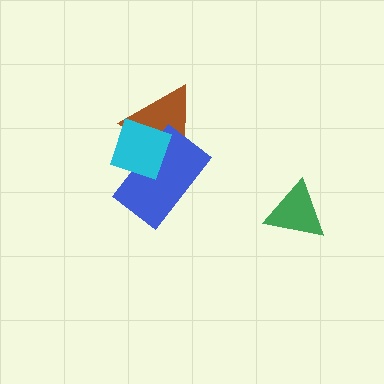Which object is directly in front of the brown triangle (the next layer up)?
The blue rectangle is directly in front of the brown triangle.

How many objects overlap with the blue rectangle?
2 objects overlap with the blue rectangle.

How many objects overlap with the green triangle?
0 objects overlap with the green triangle.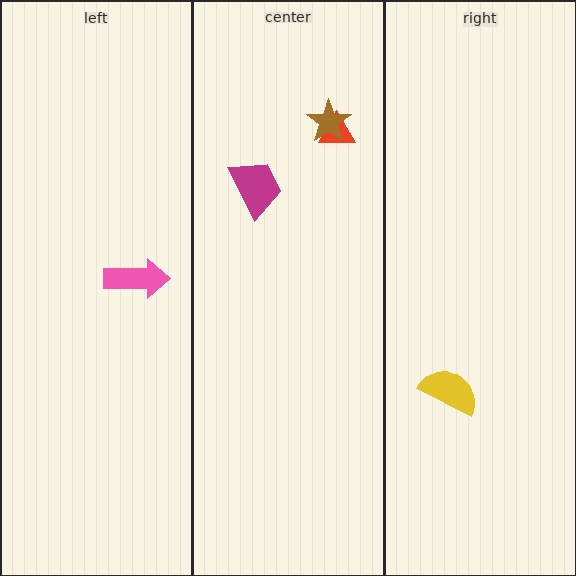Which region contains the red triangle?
The center region.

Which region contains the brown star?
The center region.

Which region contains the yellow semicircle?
The right region.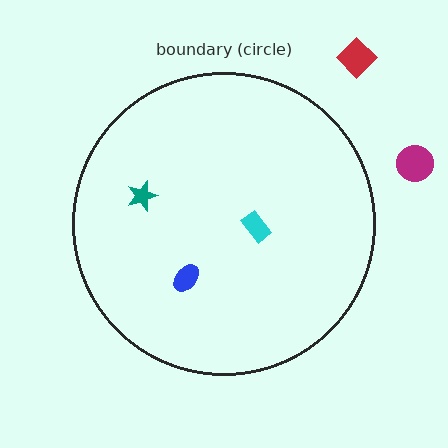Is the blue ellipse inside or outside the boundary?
Inside.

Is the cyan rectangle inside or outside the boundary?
Inside.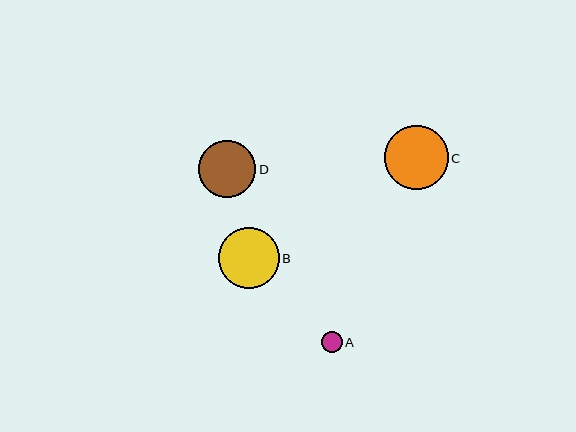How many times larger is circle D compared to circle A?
Circle D is approximately 2.8 times the size of circle A.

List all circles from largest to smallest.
From largest to smallest: C, B, D, A.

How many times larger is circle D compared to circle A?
Circle D is approximately 2.8 times the size of circle A.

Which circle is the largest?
Circle C is the largest with a size of approximately 64 pixels.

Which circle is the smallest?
Circle A is the smallest with a size of approximately 21 pixels.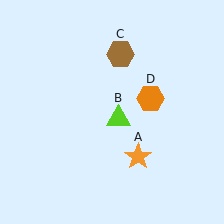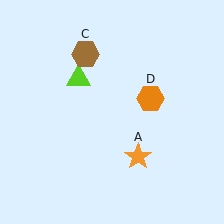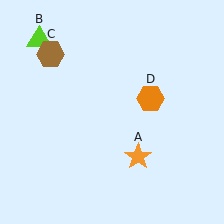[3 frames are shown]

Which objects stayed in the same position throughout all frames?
Orange star (object A) and orange hexagon (object D) remained stationary.